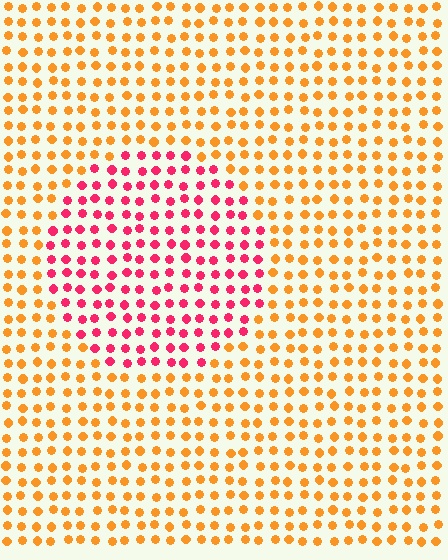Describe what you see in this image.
The image is filled with small orange elements in a uniform arrangement. A circle-shaped region is visible where the elements are tinted to a slightly different hue, forming a subtle color boundary.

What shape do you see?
I see a circle.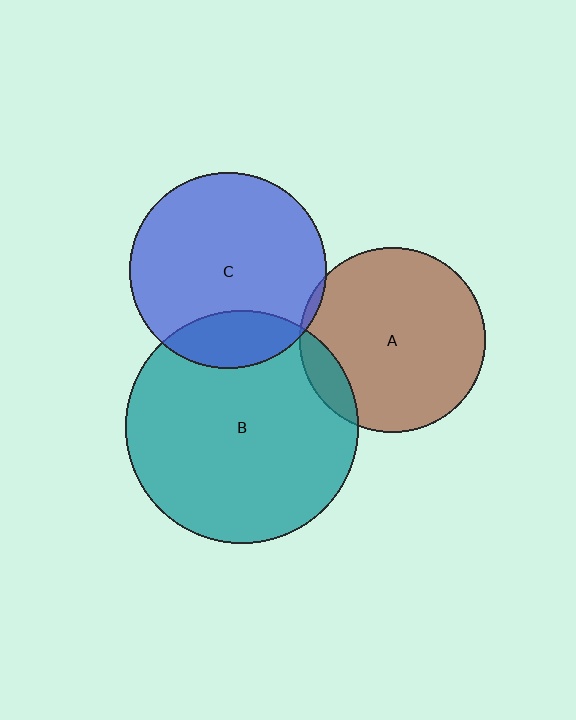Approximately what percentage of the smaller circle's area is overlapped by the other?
Approximately 10%.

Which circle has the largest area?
Circle B (teal).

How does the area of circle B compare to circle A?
Approximately 1.6 times.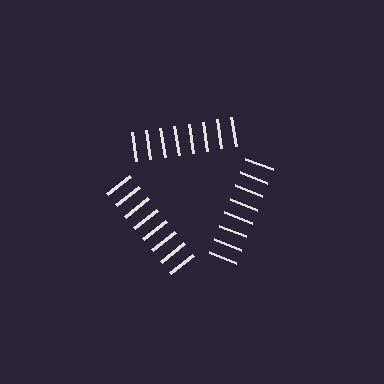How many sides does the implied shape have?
3 sides — the line-ends trace a triangle.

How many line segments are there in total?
24 — 8 along each of the 3 edges.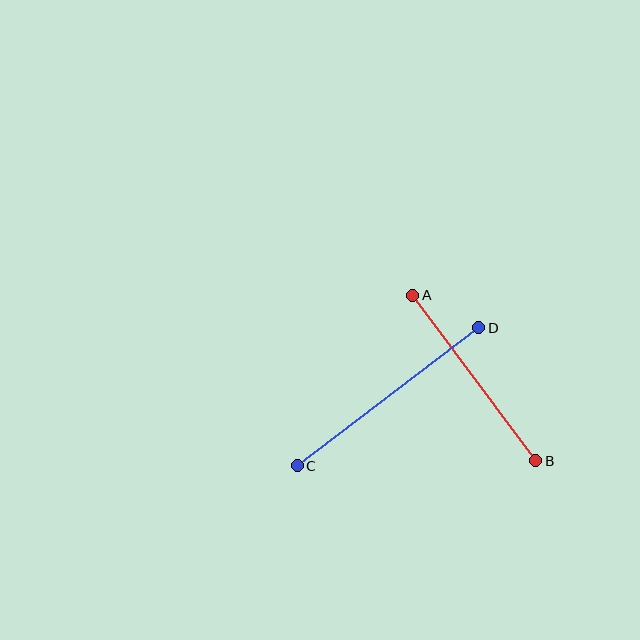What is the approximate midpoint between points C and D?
The midpoint is at approximately (388, 397) pixels.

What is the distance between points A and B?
The distance is approximately 206 pixels.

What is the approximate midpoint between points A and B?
The midpoint is at approximately (474, 378) pixels.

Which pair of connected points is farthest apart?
Points C and D are farthest apart.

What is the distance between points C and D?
The distance is approximately 228 pixels.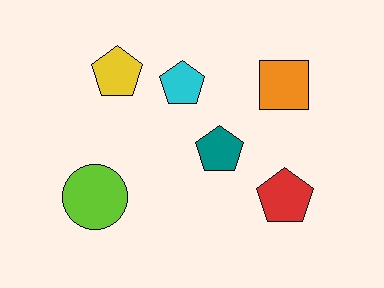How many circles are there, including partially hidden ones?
There is 1 circle.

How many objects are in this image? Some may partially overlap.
There are 6 objects.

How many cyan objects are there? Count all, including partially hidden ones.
There is 1 cyan object.